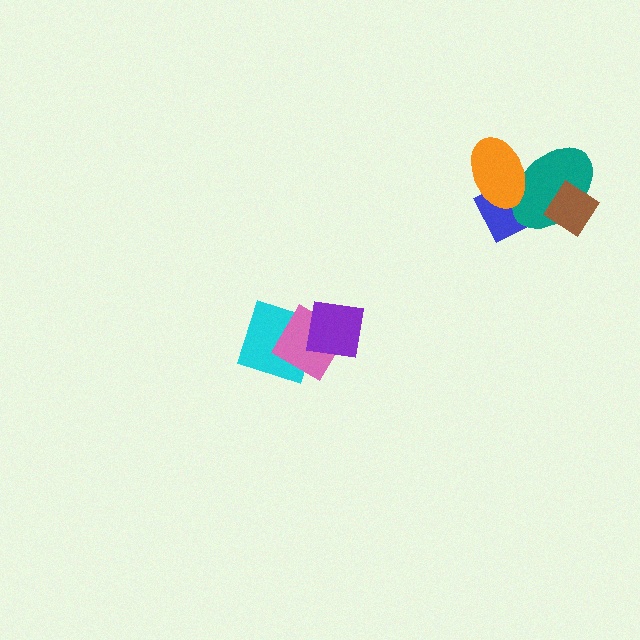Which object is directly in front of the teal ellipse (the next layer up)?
The brown diamond is directly in front of the teal ellipse.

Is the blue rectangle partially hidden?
Yes, it is partially covered by another shape.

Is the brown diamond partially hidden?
No, no other shape covers it.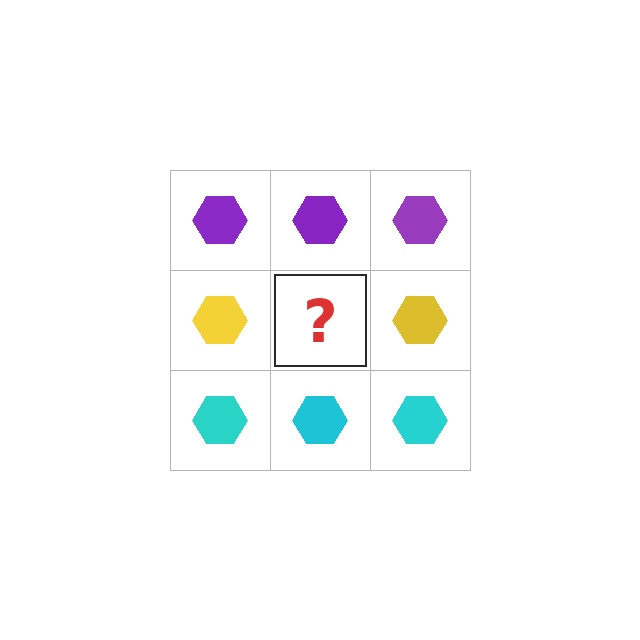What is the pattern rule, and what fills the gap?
The rule is that each row has a consistent color. The gap should be filled with a yellow hexagon.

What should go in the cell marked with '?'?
The missing cell should contain a yellow hexagon.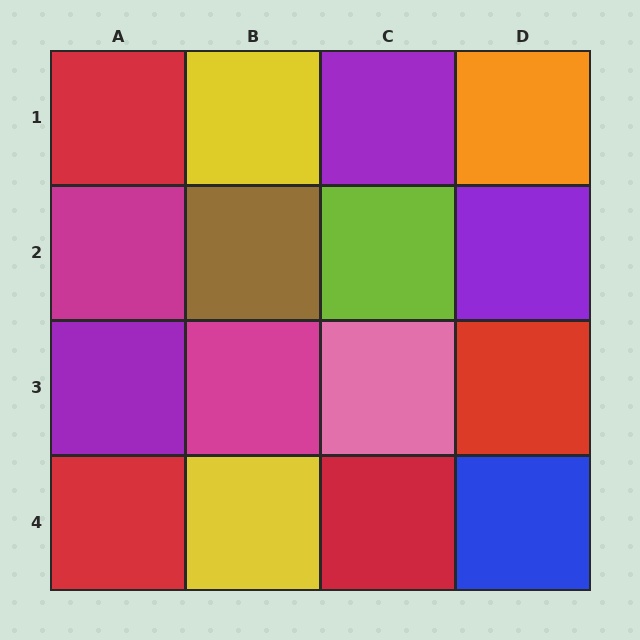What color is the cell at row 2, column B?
Brown.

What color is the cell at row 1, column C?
Purple.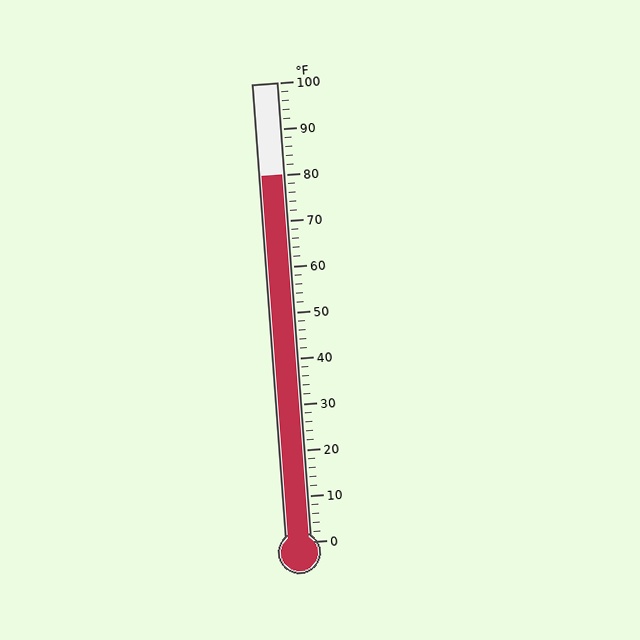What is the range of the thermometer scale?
The thermometer scale ranges from 0°F to 100°F.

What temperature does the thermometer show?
The thermometer shows approximately 80°F.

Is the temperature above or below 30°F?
The temperature is above 30°F.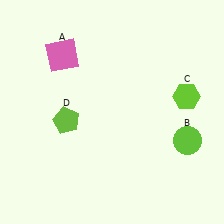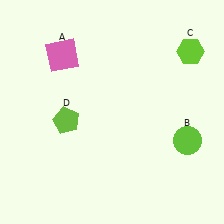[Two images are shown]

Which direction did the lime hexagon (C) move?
The lime hexagon (C) moved up.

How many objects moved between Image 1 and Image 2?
1 object moved between the two images.